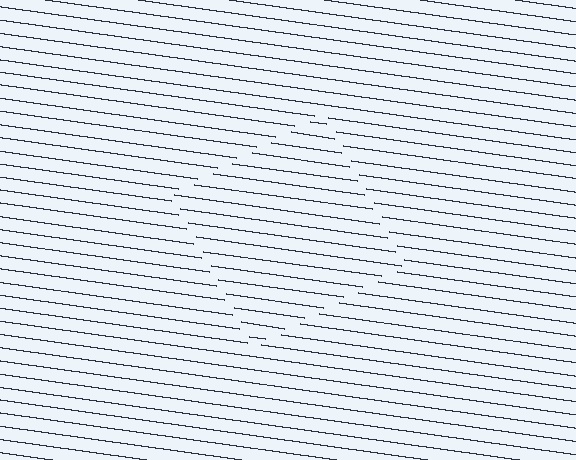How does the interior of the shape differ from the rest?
The interior of the shape contains the same grating, shifted by half a period — the contour is defined by the phase discontinuity where line-ends from the inner and outer gratings abut.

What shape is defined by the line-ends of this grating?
An illusory square. The interior of the shape contains the same grating, shifted by half a period — the contour is defined by the phase discontinuity where line-ends from the inner and outer gratings abut.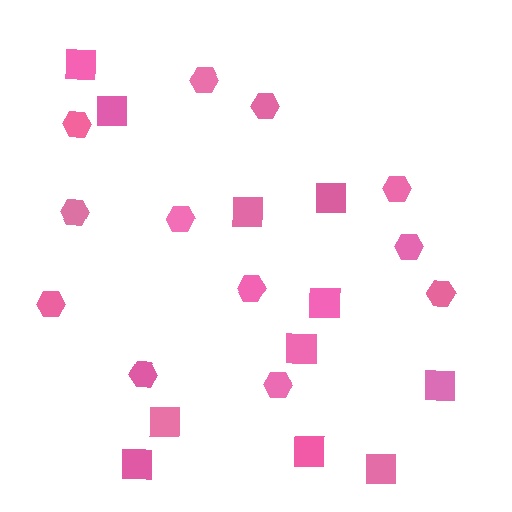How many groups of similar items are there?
There are 2 groups: one group of hexagons (12) and one group of squares (11).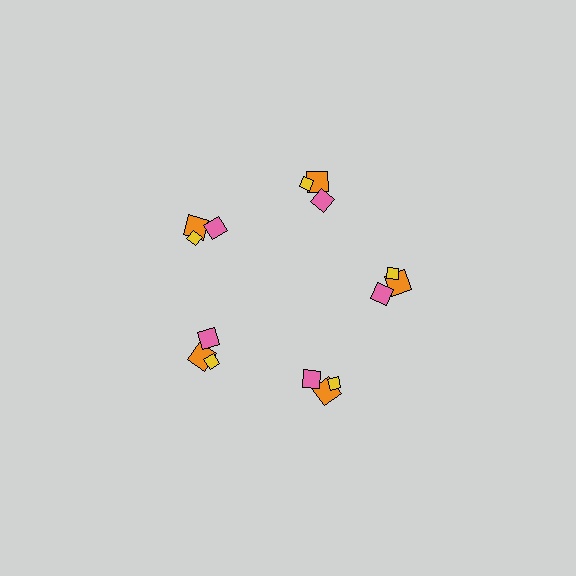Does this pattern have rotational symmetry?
Yes, this pattern has 5-fold rotational symmetry. It looks the same after rotating 72 degrees around the center.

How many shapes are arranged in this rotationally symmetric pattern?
There are 15 shapes, arranged in 5 groups of 3.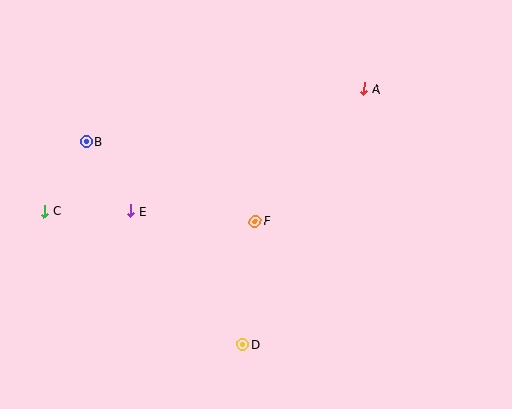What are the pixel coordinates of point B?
Point B is at (86, 142).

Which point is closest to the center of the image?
Point F at (255, 221) is closest to the center.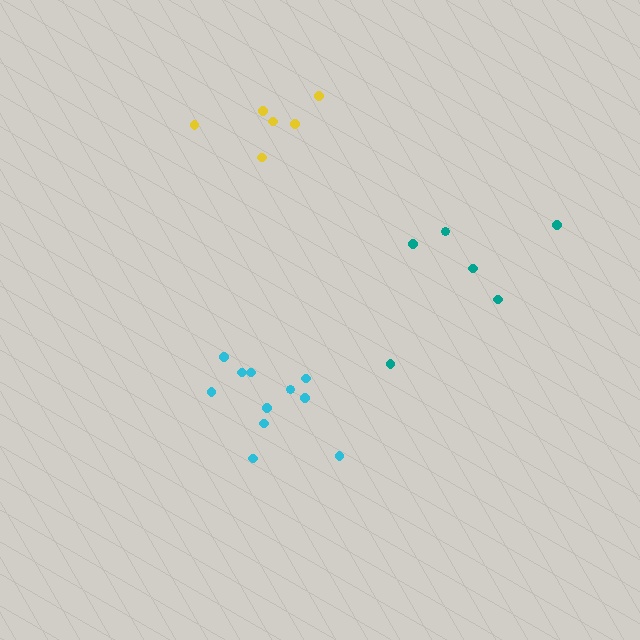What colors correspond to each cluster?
The clusters are colored: yellow, cyan, teal.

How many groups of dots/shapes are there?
There are 3 groups.